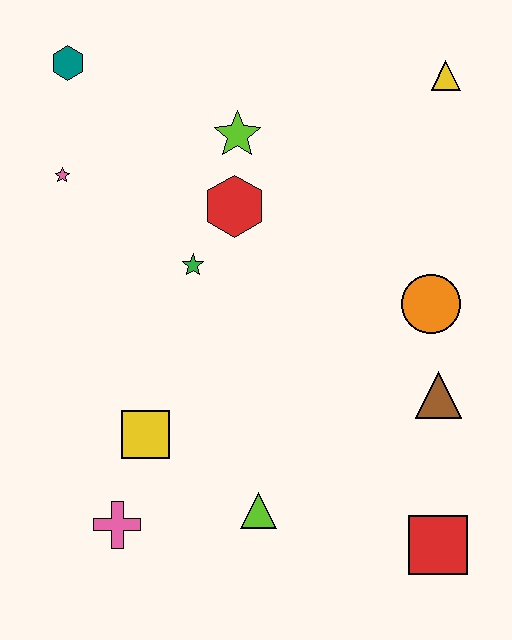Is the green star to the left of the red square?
Yes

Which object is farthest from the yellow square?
The yellow triangle is farthest from the yellow square.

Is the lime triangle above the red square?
Yes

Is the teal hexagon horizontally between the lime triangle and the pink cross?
No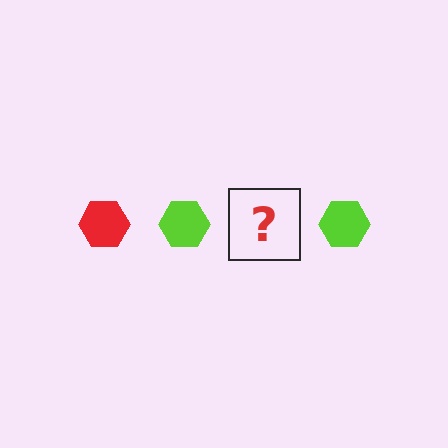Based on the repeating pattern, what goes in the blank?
The blank should be a red hexagon.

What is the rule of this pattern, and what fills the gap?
The rule is that the pattern cycles through red, lime hexagons. The gap should be filled with a red hexagon.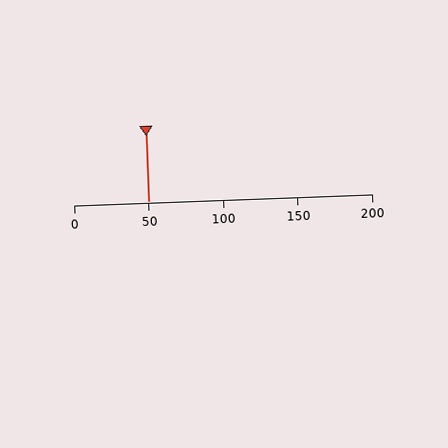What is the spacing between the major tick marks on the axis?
The major ticks are spaced 50 apart.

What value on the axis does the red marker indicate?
The marker indicates approximately 50.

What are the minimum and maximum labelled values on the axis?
The axis runs from 0 to 200.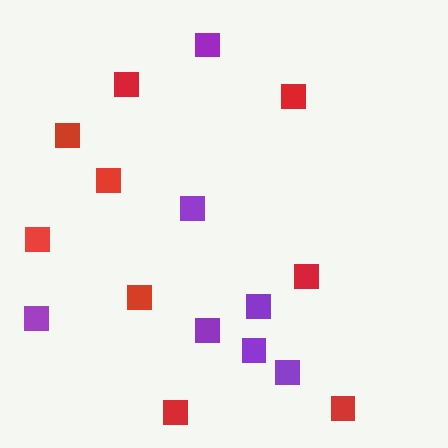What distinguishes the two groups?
There are 2 groups: one group of purple squares (7) and one group of red squares (9).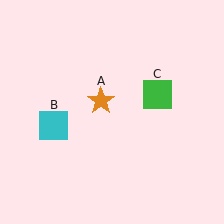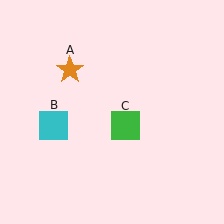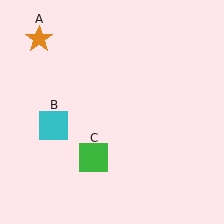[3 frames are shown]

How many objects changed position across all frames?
2 objects changed position: orange star (object A), green square (object C).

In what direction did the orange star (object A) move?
The orange star (object A) moved up and to the left.